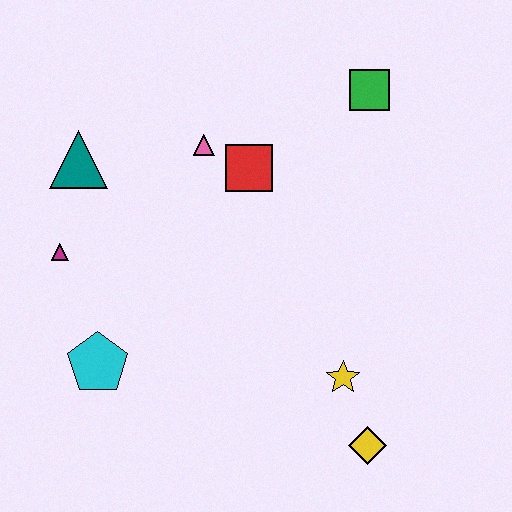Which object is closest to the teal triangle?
The magenta triangle is closest to the teal triangle.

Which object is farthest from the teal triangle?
The yellow diamond is farthest from the teal triangle.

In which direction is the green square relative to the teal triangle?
The green square is to the right of the teal triangle.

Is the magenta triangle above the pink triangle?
No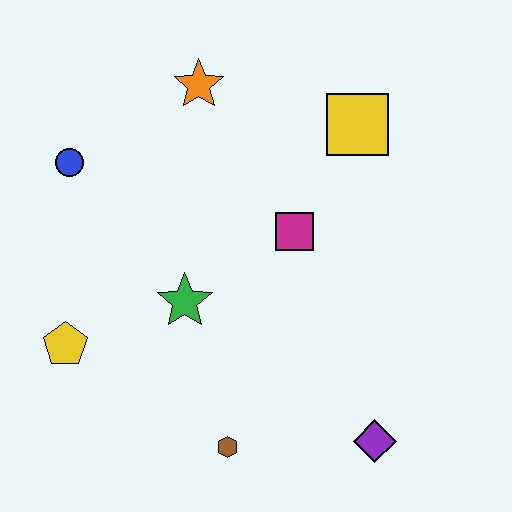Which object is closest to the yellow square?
The magenta square is closest to the yellow square.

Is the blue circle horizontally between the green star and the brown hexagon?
No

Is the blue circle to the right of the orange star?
No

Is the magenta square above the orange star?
No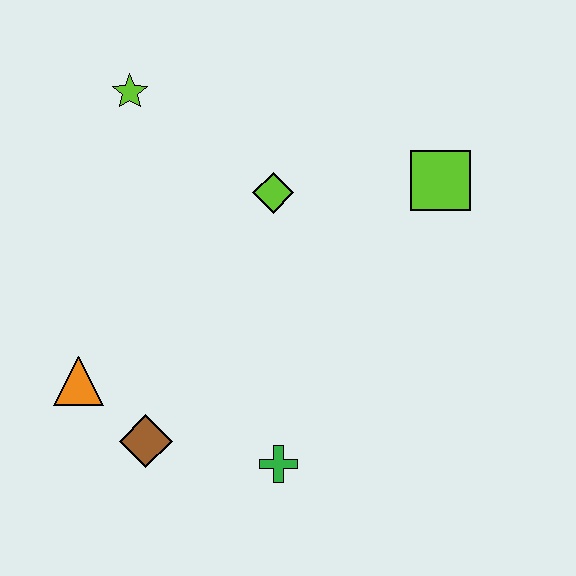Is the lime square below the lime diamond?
No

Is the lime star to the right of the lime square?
No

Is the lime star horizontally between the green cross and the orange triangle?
Yes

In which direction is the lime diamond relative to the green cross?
The lime diamond is above the green cross.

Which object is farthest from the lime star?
The green cross is farthest from the lime star.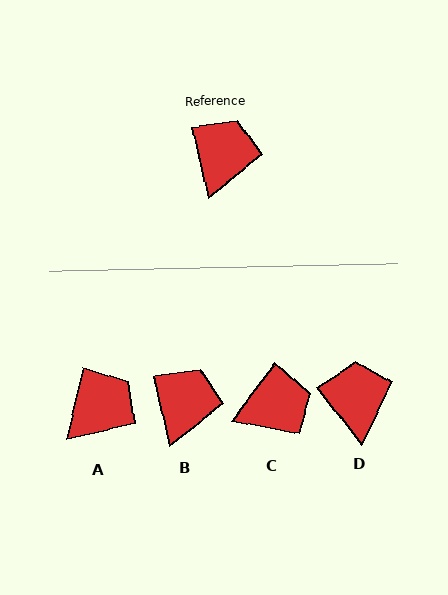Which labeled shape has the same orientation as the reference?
B.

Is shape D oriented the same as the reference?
No, it is off by about 25 degrees.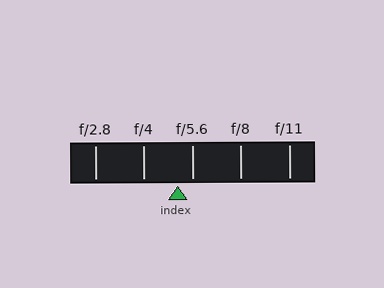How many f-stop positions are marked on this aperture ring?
There are 5 f-stop positions marked.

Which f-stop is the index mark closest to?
The index mark is closest to f/5.6.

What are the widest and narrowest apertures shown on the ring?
The widest aperture shown is f/2.8 and the narrowest is f/11.